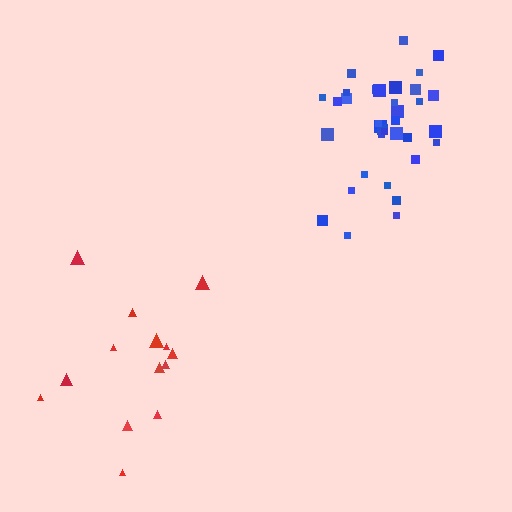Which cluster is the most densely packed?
Blue.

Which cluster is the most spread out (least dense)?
Red.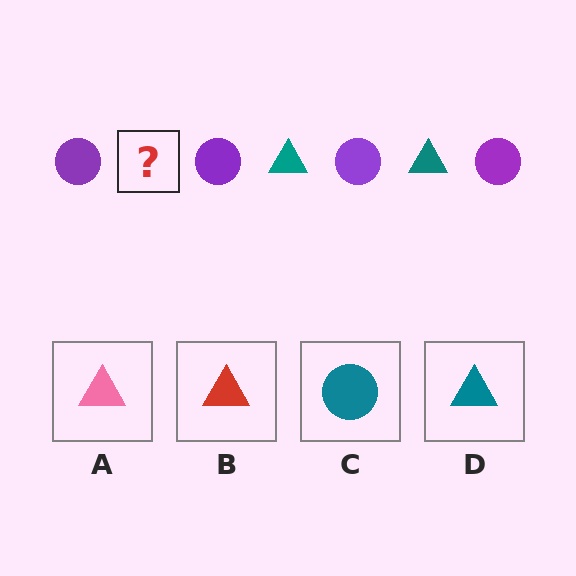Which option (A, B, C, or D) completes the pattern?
D.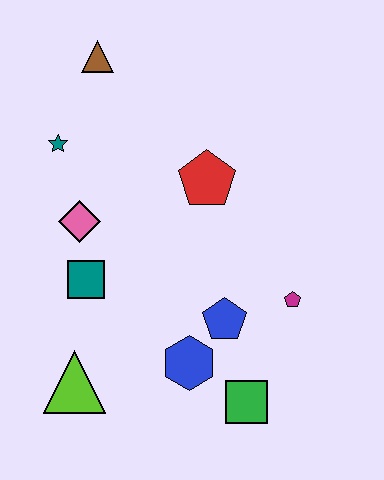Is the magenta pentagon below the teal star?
Yes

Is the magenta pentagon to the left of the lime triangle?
No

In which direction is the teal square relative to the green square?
The teal square is to the left of the green square.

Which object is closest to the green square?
The blue hexagon is closest to the green square.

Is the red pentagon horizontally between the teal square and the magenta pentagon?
Yes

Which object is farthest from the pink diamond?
The green square is farthest from the pink diamond.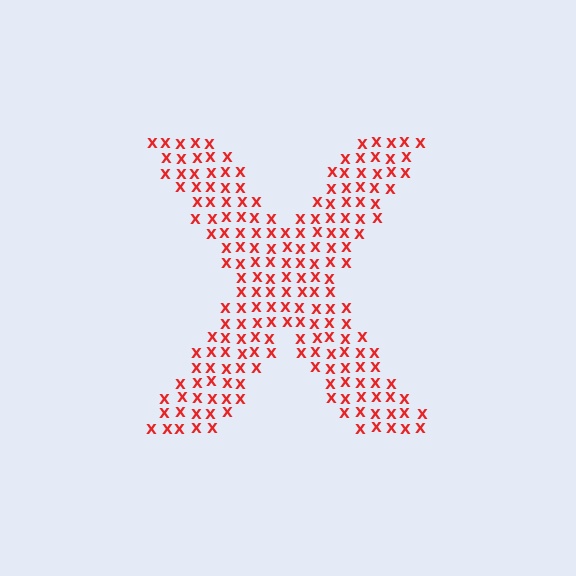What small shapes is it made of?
It is made of small letter X's.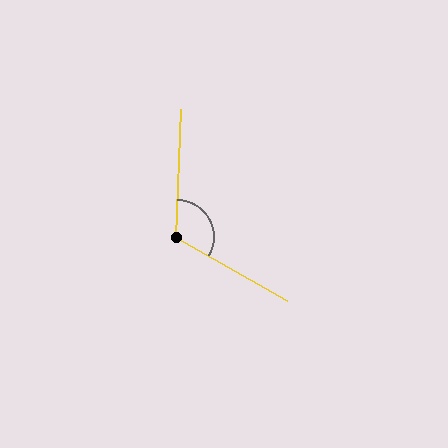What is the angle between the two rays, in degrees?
Approximately 117 degrees.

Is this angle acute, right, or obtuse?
It is obtuse.